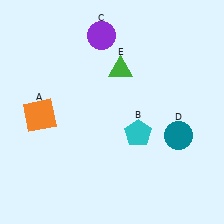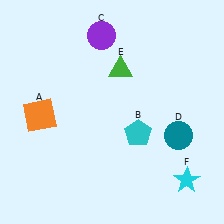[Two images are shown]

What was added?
A cyan star (F) was added in Image 2.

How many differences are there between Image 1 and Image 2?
There is 1 difference between the two images.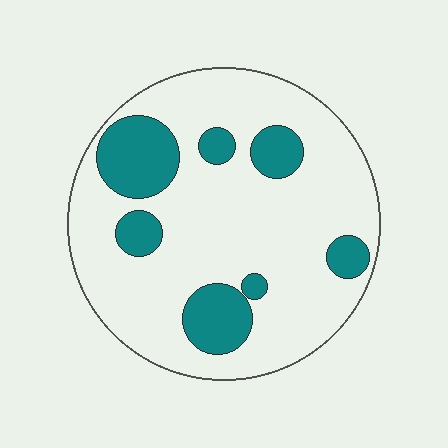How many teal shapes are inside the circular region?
7.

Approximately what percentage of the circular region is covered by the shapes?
Approximately 20%.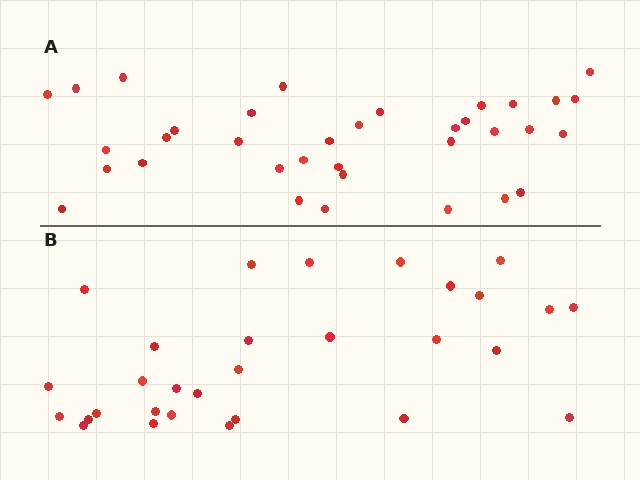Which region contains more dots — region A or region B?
Region A (the top region) has more dots.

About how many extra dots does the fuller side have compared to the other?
Region A has about 5 more dots than region B.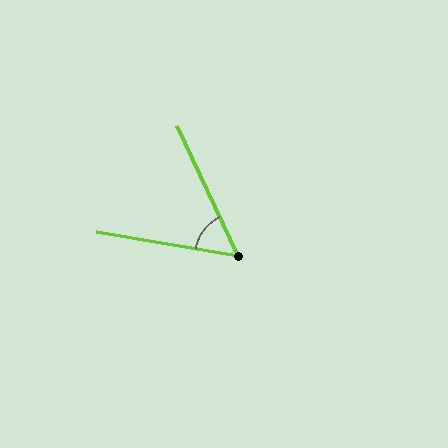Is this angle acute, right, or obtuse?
It is acute.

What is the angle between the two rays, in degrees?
Approximately 55 degrees.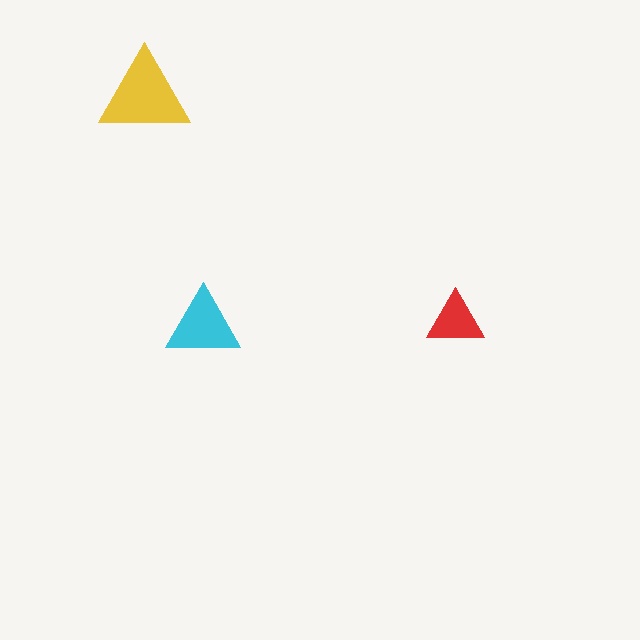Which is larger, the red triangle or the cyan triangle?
The cyan one.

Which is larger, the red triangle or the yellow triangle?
The yellow one.